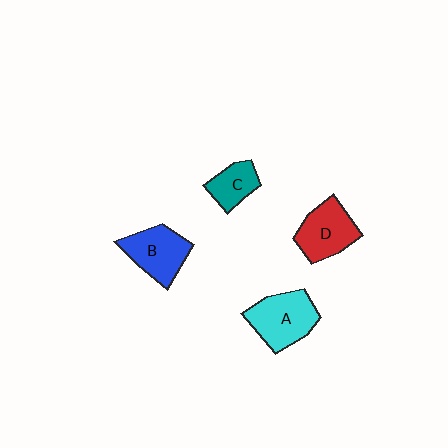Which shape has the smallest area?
Shape C (teal).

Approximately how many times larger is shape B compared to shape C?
Approximately 1.5 times.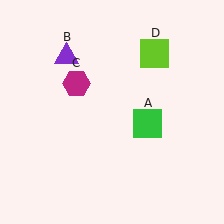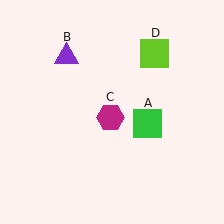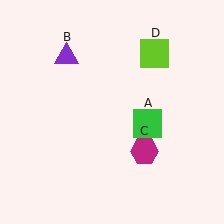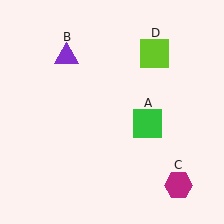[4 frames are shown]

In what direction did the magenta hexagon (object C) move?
The magenta hexagon (object C) moved down and to the right.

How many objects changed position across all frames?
1 object changed position: magenta hexagon (object C).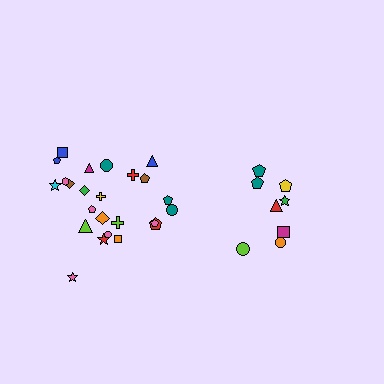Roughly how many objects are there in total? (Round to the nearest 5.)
Roughly 35 objects in total.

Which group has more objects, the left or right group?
The left group.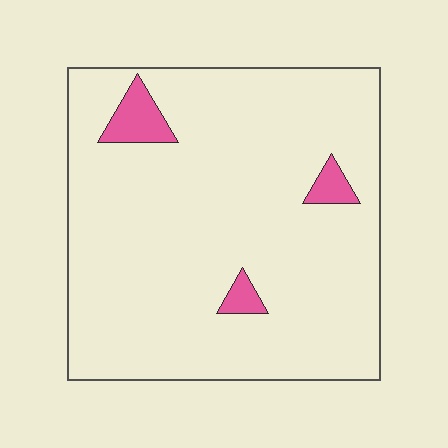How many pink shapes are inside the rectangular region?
3.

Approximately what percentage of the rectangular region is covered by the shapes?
Approximately 5%.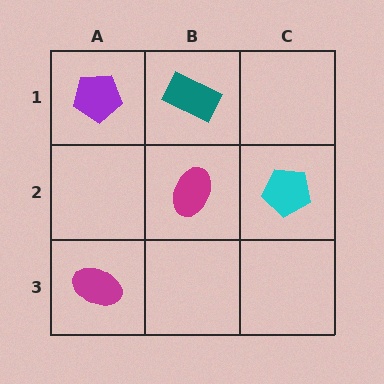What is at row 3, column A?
A magenta ellipse.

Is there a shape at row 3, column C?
No, that cell is empty.